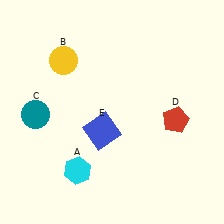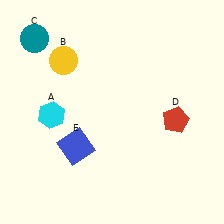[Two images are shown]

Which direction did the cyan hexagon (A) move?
The cyan hexagon (A) moved up.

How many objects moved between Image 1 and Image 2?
3 objects moved between the two images.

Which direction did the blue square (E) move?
The blue square (E) moved left.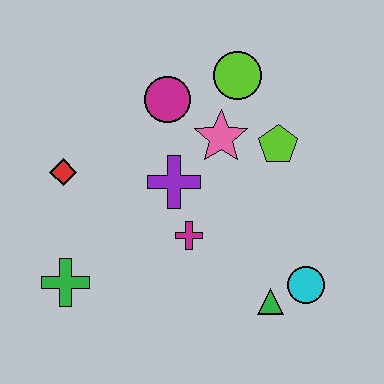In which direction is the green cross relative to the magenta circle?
The green cross is below the magenta circle.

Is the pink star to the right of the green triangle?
No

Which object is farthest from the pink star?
The green cross is farthest from the pink star.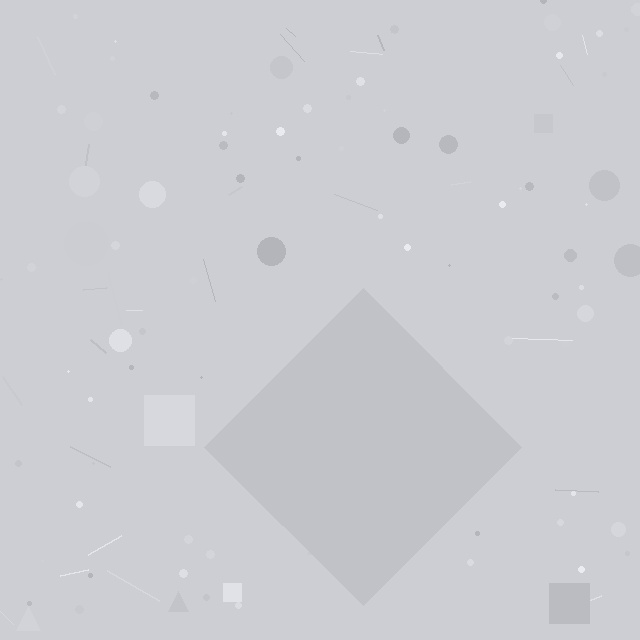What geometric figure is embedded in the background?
A diamond is embedded in the background.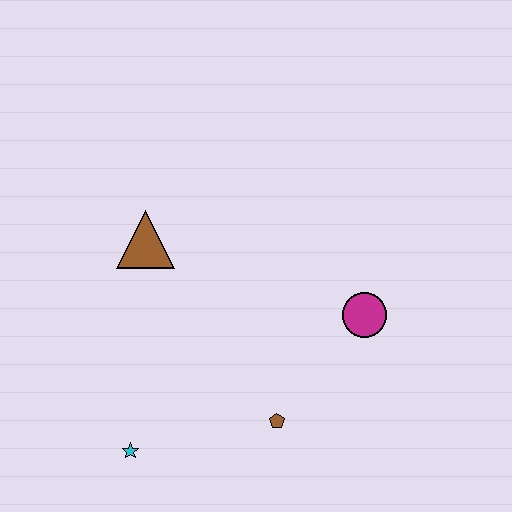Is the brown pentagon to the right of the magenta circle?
No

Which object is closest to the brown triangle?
The cyan star is closest to the brown triangle.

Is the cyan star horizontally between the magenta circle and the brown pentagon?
No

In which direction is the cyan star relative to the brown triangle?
The cyan star is below the brown triangle.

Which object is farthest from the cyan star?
The magenta circle is farthest from the cyan star.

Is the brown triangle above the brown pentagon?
Yes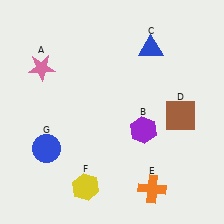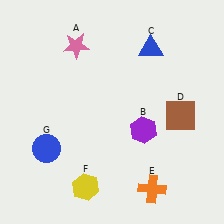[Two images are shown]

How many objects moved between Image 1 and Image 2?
1 object moved between the two images.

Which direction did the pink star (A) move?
The pink star (A) moved right.